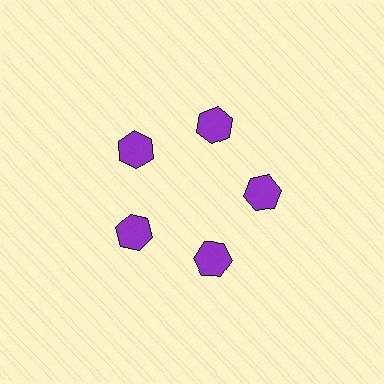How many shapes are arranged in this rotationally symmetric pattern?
There are 5 shapes, arranged in 5 groups of 1.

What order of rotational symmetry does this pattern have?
This pattern has 5-fold rotational symmetry.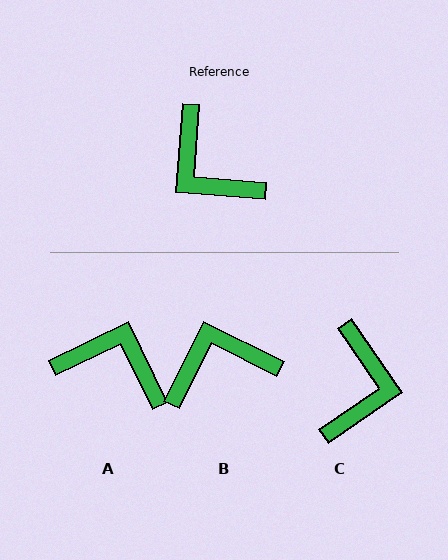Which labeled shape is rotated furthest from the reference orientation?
A, about 150 degrees away.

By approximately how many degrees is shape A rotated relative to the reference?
Approximately 150 degrees clockwise.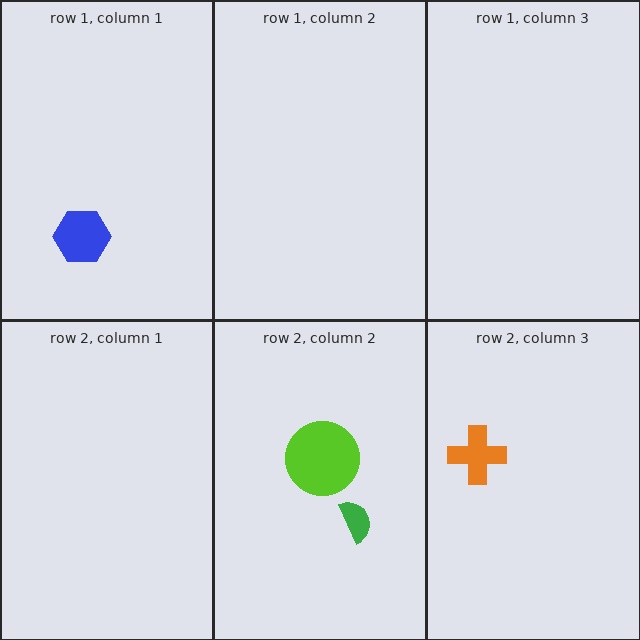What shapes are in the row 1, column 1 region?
The blue hexagon.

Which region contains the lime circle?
The row 2, column 2 region.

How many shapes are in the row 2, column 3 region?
1.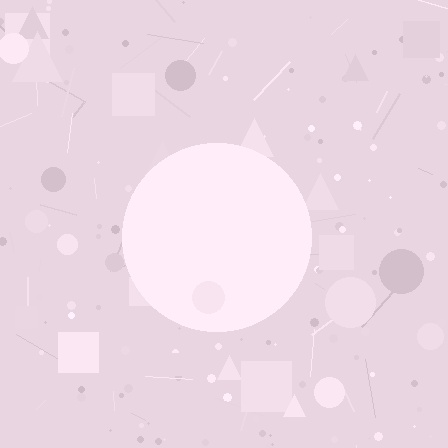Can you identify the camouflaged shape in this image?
The camouflaged shape is a circle.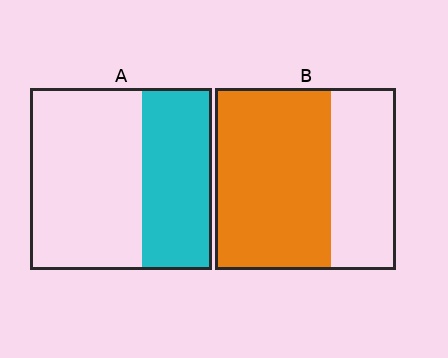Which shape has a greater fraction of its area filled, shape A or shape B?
Shape B.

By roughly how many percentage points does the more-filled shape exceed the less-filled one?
By roughly 25 percentage points (B over A).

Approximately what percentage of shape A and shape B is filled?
A is approximately 40% and B is approximately 65%.